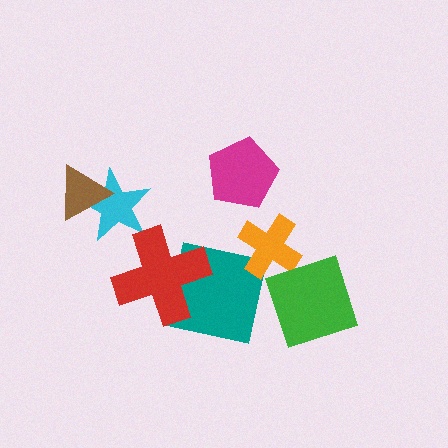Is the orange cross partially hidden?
No, no other shape covers it.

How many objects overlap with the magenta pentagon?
0 objects overlap with the magenta pentagon.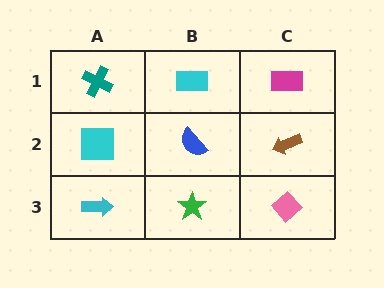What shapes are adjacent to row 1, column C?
A brown arrow (row 2, column C), a cyan rectangle (row 1, column B).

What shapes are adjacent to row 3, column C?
A brown arrow (row 2, column C), a green star (row 3, column B).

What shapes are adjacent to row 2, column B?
A cyan rectangle (row 1, column B), a green star (row 3, column B), a cyan square (row 2, column A), a brown arrow (row 2, column C).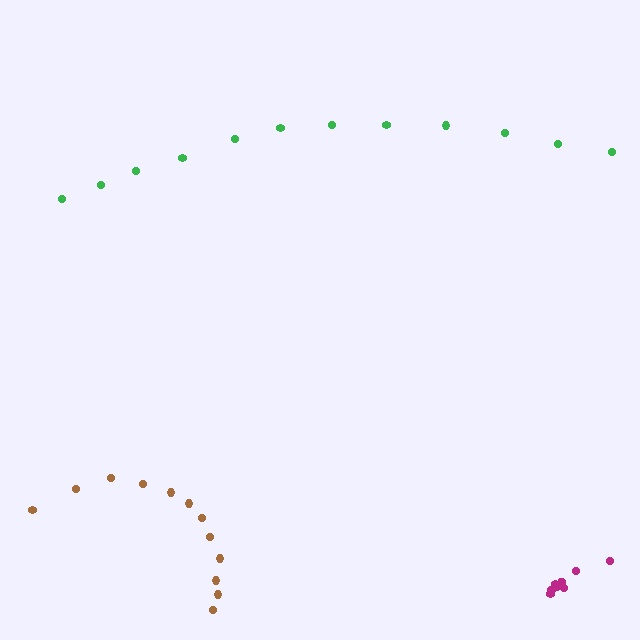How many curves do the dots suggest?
There are 3 distinct paths.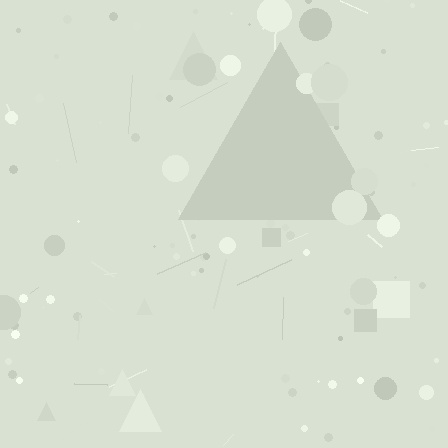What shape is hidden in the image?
A triangle is hidden in the image.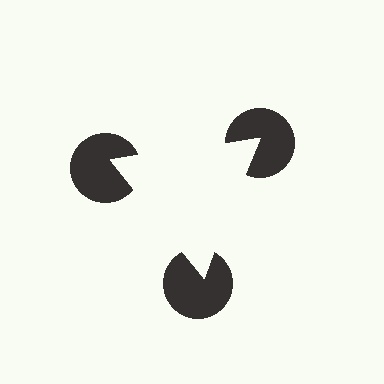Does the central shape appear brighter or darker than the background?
It typically appears slightly brighter than the background, even though no actual brightness change is drawn.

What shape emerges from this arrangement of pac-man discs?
An illusory triangle — its edges are inferred from the aligned wedge cuts in the pac-man discs, not physically drawn.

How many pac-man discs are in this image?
There are 3 — one at each vertex of the illusory triangle.